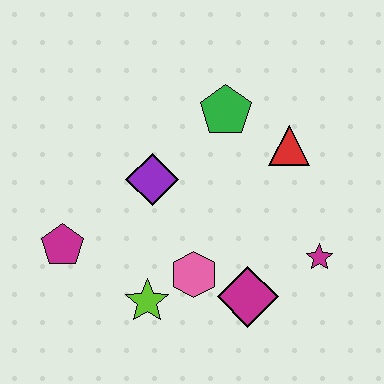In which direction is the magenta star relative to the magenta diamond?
The magenta star is to the right of the magenta diamond.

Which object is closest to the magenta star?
The magenta diamond is closest to the magenta star.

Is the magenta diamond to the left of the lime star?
No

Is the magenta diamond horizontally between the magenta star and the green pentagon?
Yes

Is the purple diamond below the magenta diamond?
No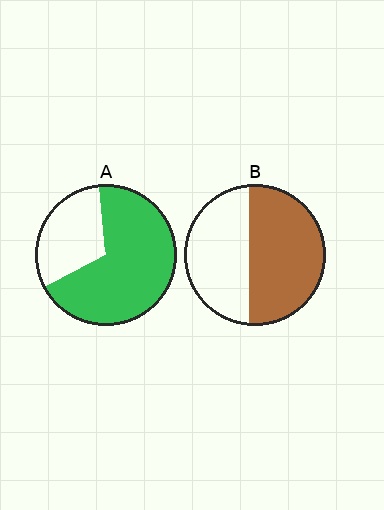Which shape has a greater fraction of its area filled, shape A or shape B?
Shape A.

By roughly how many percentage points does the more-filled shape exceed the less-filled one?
By roughly 15 percentage points (A over B).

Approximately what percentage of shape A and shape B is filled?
A is approximately 70% and B is approximately 55%.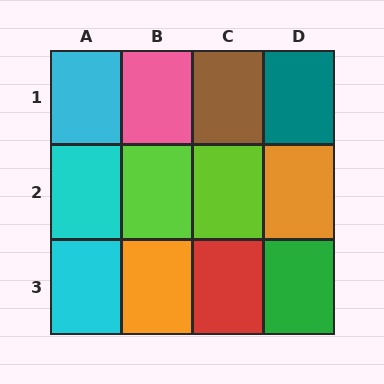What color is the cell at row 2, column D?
Orange.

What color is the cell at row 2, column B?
Lime.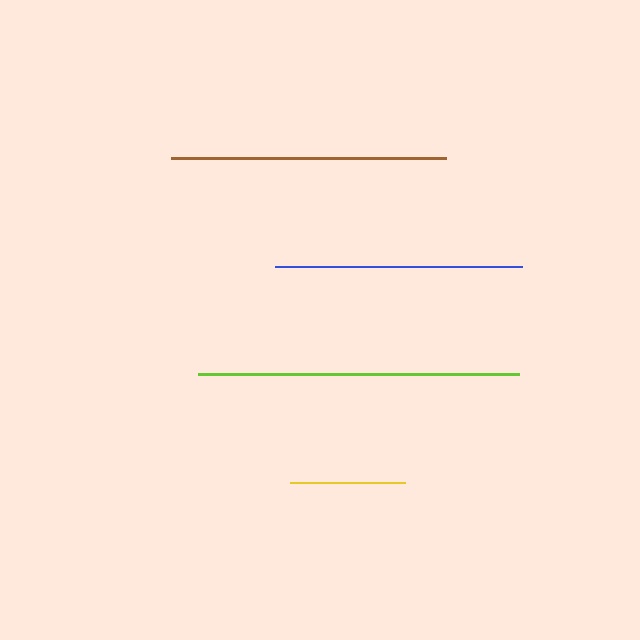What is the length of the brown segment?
The brown segment is approximately 275 pixels long.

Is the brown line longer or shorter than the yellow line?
The brown line is longer than the yellow line.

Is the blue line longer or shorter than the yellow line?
The blue line is longer than the yellow line.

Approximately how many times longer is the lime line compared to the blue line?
The lime line is approximately 1.3 times the length of the blue line.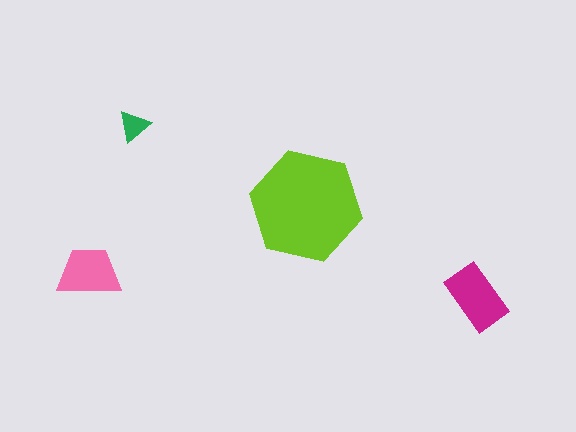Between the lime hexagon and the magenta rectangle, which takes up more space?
The lime hexagon.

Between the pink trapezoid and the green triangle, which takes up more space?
The pink trapezoid.